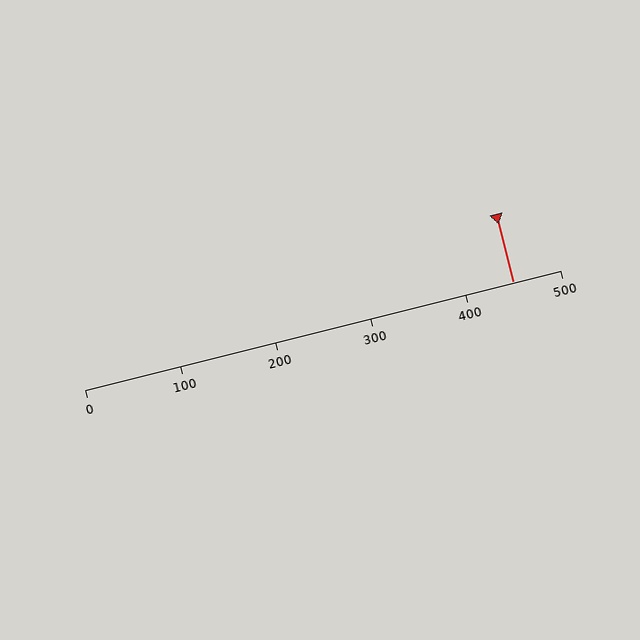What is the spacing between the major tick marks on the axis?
The major ticks are spaced 100 apart.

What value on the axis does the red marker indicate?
The marker indicates approximately 450.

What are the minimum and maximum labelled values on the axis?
The axis runs from 0 to 500.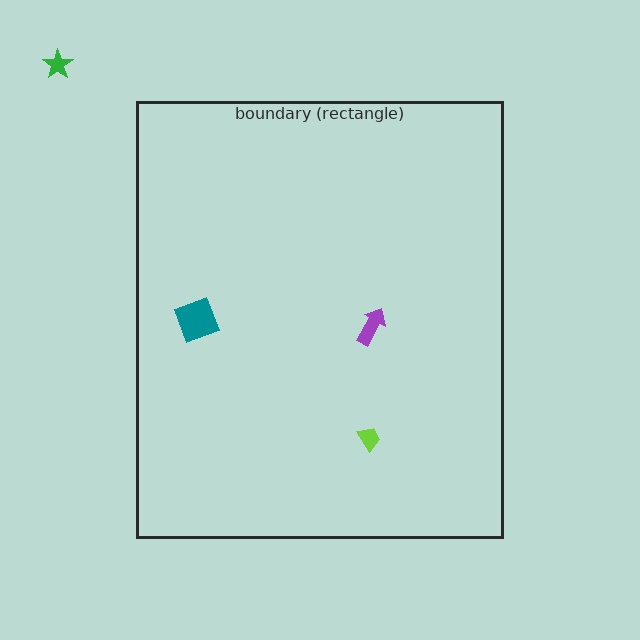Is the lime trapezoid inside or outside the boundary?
Inside.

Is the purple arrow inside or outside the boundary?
Inside.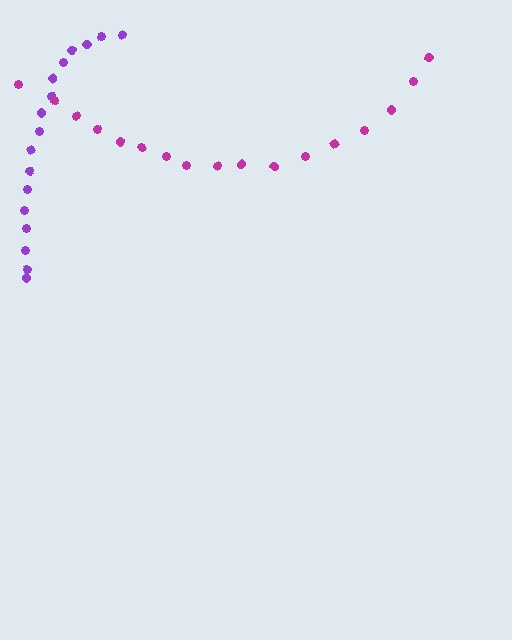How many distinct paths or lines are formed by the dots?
There are 2 distinct paths.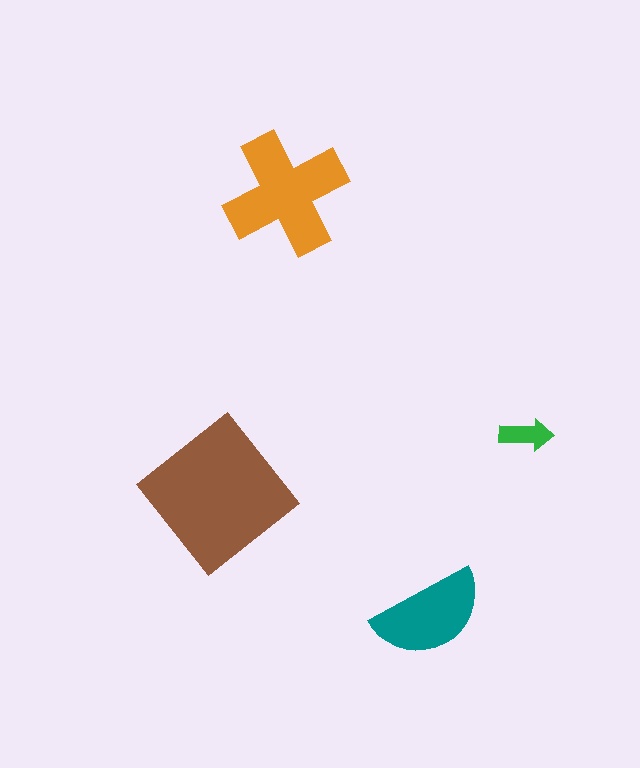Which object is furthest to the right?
The green arrow is rightmost.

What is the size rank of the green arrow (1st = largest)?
4th.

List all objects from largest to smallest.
The brown diamond, the orange cross, the teal semicircle, the green arrow.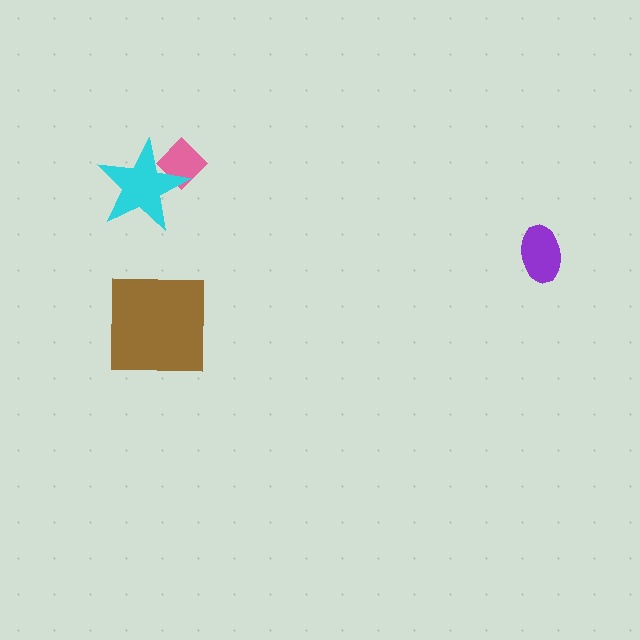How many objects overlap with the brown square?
0 objects overlap with the brown square.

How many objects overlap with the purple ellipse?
0 objects overlap with the purple ellipse.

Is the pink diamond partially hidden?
Yes, it is partially covered by another shape.